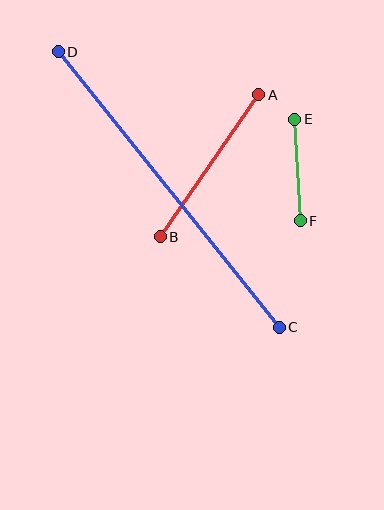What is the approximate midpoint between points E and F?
The midpoint is at approximately (298, 170) pixels.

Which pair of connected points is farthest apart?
Points C and D are farthest apart.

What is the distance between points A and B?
The distance is approximately 173 pixels.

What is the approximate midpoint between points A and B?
The midpoint is at approximately (209, 166) pixels.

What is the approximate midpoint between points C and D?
The midpoint is at approximately (169, 189) pixels.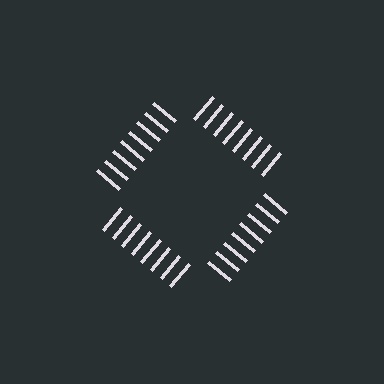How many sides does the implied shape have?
4 sides — the line-ends trace a square.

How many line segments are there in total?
32 — 8 along each of the 4 edges.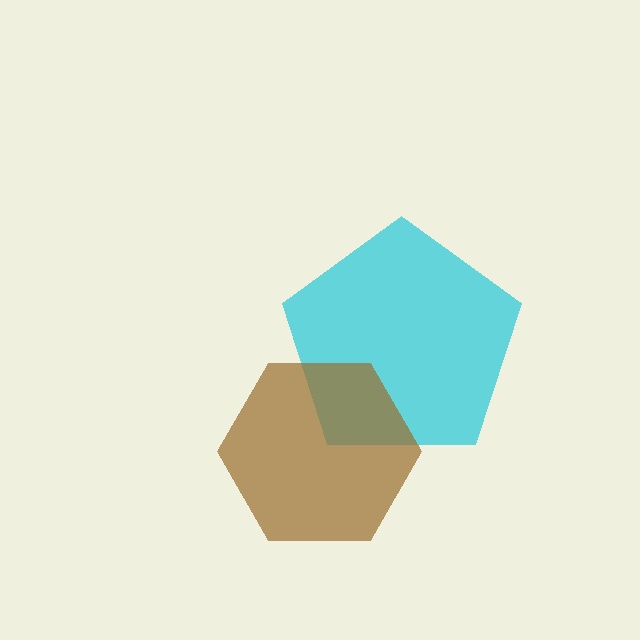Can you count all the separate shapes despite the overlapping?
Yes, there are 2 separate shapes.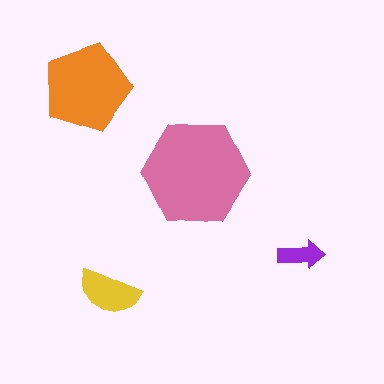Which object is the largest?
The pink hexagon.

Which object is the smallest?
The purple arrow.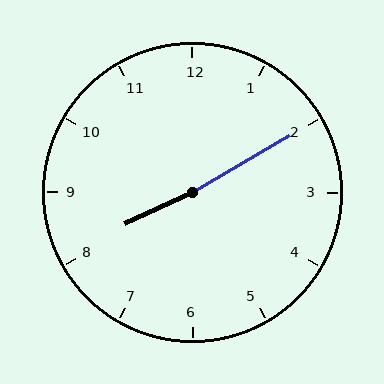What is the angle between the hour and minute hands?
Approximately 175 degrees.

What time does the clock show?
8:10.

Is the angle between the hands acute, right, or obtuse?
It is obtuse.